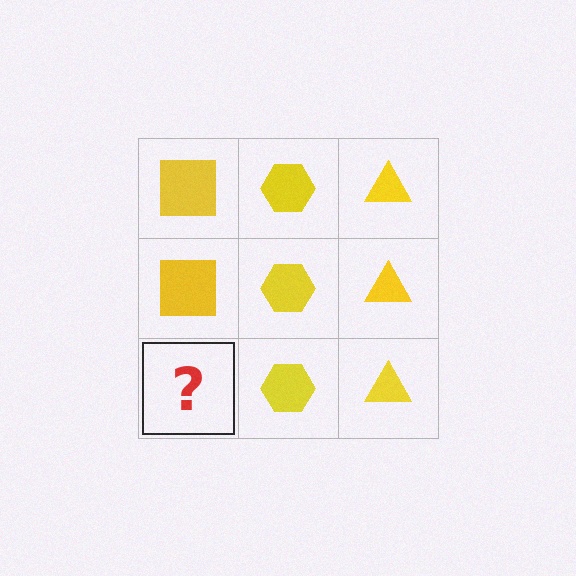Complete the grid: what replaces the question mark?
The question mark should be replaced with a yellow square.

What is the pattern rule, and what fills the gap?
The rule is that each column has a consistent shape. The gap should be filled with a yellow square.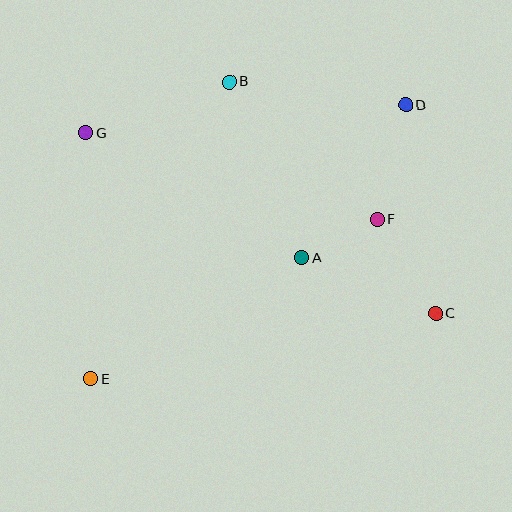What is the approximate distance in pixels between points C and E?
The distance between C and E is approximately 351 pixels.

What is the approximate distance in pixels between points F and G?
The distance between F and G is approximately 304 pixels.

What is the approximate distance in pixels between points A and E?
The distance between A and E is approximately 244 pixels.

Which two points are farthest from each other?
Points D and E are farthest from each other.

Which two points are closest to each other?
Points A and F are closest to each other.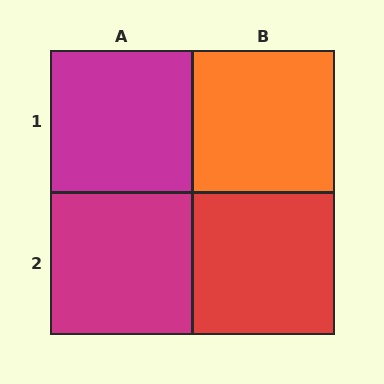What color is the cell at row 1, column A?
Magenta.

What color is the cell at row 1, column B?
Orange.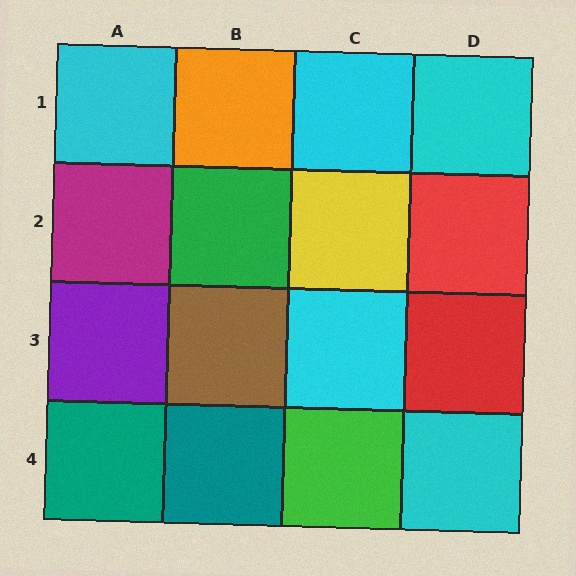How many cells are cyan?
5 cells are cyan.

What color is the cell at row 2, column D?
Red.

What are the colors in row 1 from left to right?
Cyan, orange, cyan, cyan.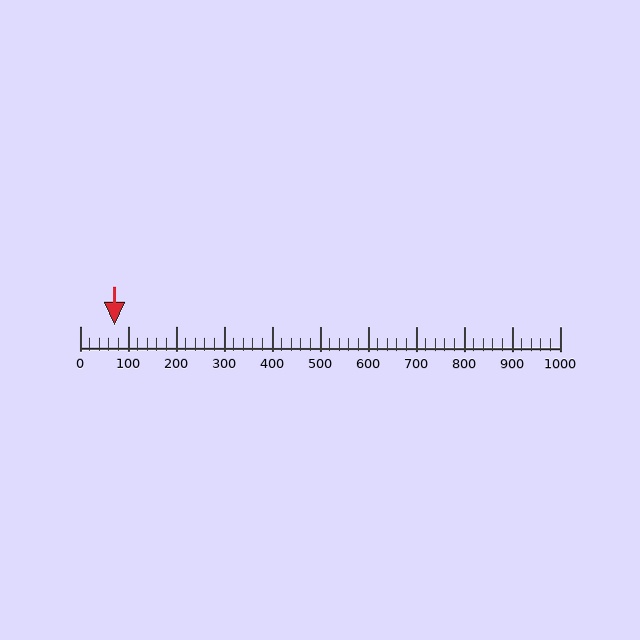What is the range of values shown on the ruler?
The ruler shows values from 0 to 1000.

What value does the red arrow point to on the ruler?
The red arrow points to approximately 72.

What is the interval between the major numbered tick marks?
The major tick marks are spaced 100 units apart.